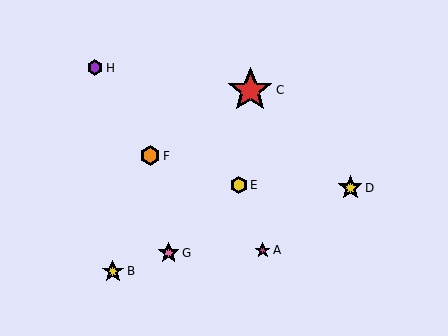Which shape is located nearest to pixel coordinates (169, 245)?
The pink star (labeled G) at (169, 253) is nearest to that location.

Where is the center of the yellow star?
The center of the yellow star is at (350, 188).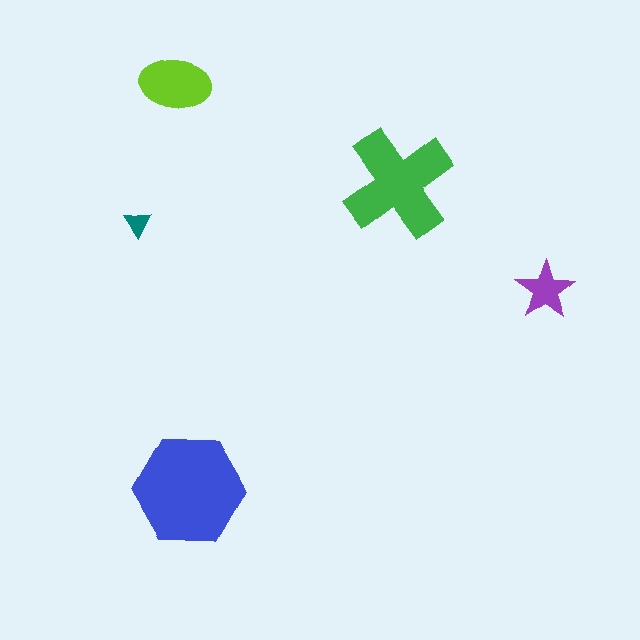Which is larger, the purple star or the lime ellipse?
The lime ellipse.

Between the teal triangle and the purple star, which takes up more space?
The purple star.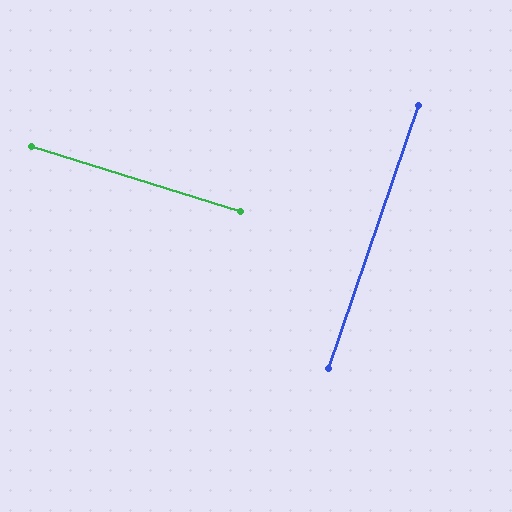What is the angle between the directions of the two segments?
Approximately 88 degrees.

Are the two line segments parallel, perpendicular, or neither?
Perpendicular — they meet at approximately 88°.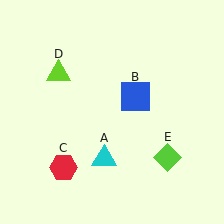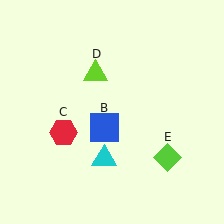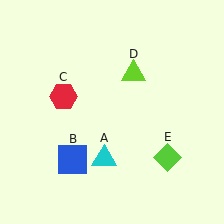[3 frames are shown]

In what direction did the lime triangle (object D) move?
The lime triangle (object D) moved right.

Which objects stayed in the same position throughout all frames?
Cyan triangle (object A) and lime diamond (object E) remained stationary.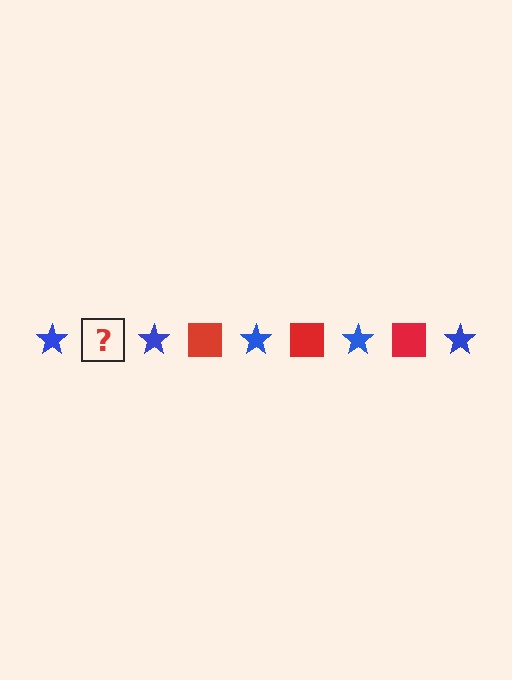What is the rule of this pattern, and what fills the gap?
The rule is that the pattern alternates between blue star and red square. The gap should be filled with a red square.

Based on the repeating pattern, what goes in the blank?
The blank should be a red square.